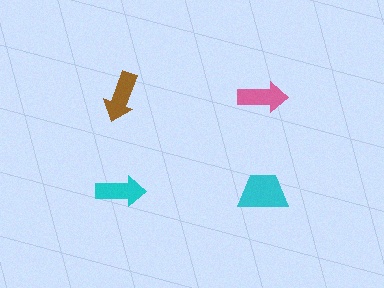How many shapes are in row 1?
2 shapes.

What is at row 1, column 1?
A brown arrow.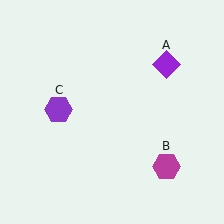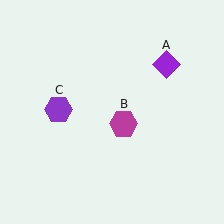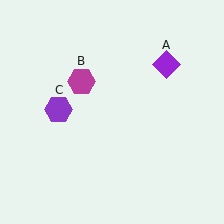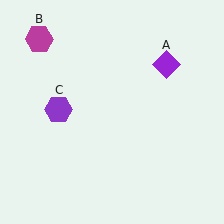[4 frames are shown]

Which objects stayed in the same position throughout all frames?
Purple diamond (object A) and purple hexagon (object C) remained stationary.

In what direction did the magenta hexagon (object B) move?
The magenta hexagon (object B) moved up and to the left.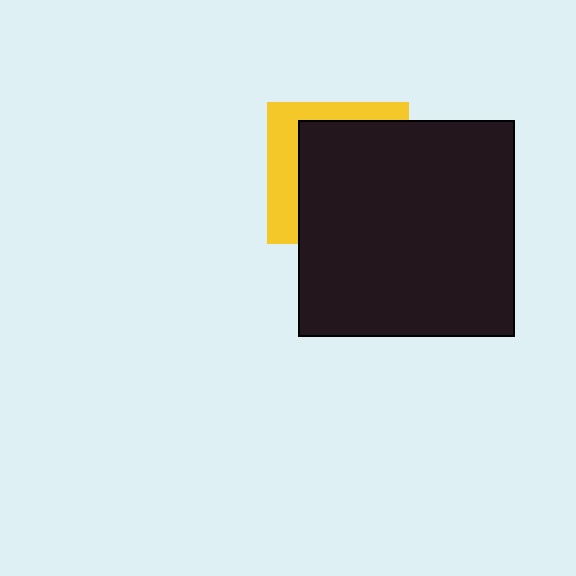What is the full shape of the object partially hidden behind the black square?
The partially hidden object is a yellow square.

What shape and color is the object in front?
The object in front is a black square.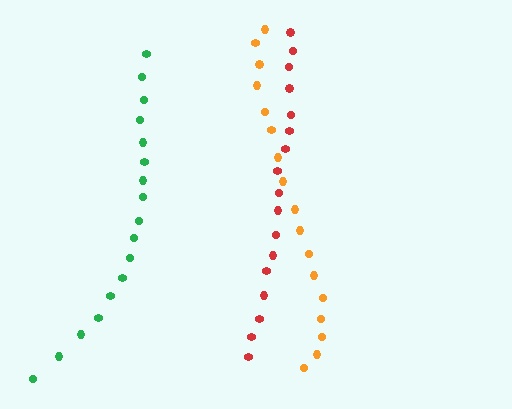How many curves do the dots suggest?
There are 3 distinct paths.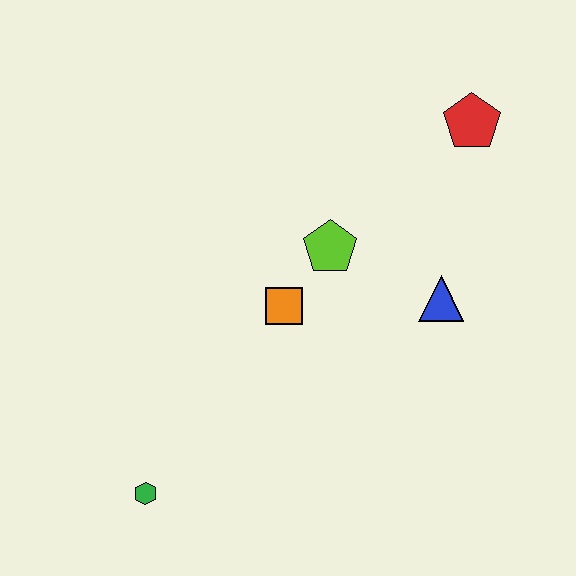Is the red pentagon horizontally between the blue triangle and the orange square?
No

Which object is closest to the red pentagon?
The blue triangle is closest to the red pentagon.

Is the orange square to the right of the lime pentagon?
No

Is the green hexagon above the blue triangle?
No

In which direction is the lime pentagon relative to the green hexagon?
The lime pentagon is above the green hexagon.